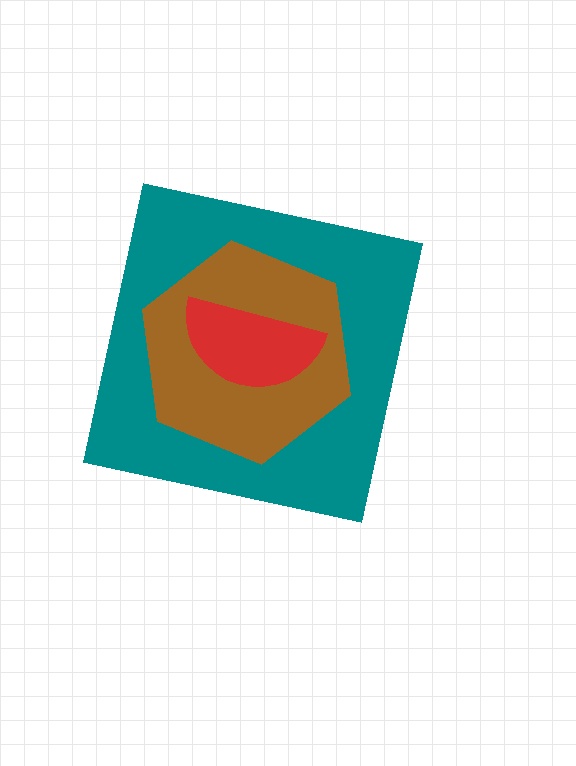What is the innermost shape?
The red semicircle.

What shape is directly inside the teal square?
The brown hexagon.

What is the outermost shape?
The teal square.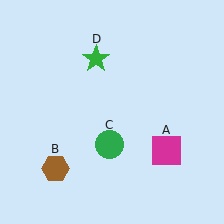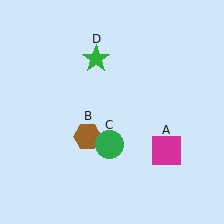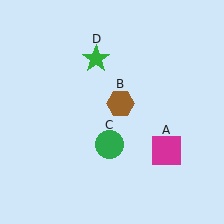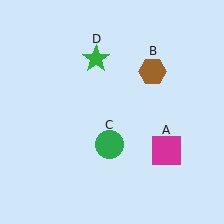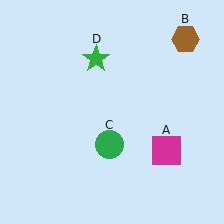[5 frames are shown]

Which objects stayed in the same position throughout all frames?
Magenta square (object A) and green circle (object C) and green star (object D) remained stationary.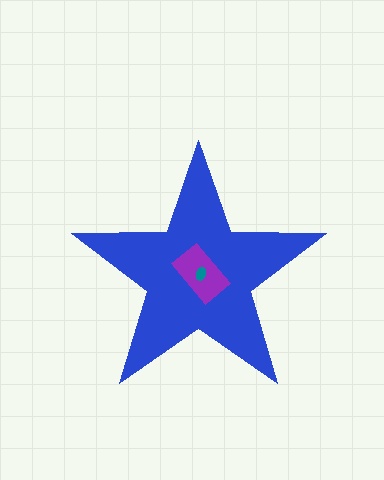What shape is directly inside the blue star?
The purple rectangle.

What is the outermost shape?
The blue star.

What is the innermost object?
The teal ellipse.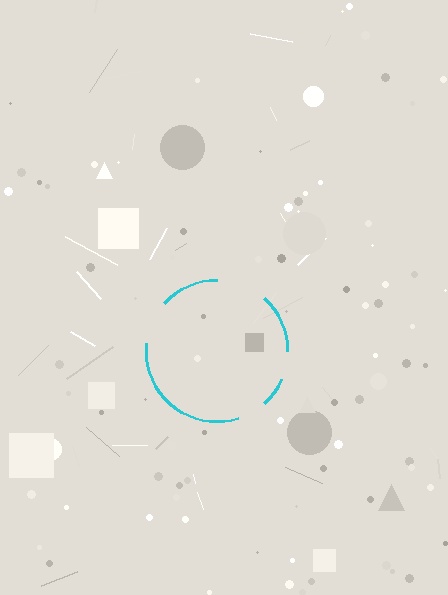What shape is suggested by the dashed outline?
The dashed outline suggests a circle.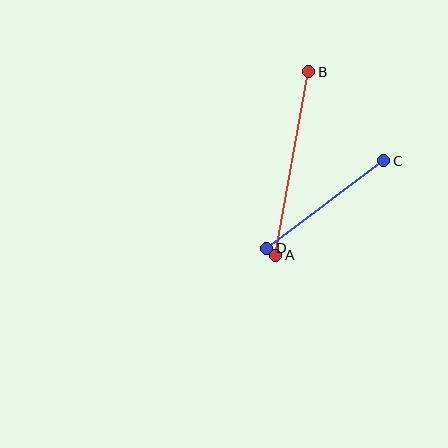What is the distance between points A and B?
The distance is approximately 187 pixels.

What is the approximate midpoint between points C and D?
The midpoint is at approximately (325, 205) pixels.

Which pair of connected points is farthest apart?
Points A and B are farthest apart.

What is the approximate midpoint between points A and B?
The midpoint is at approximately (292, 164) pixels.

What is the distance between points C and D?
The distance is approximately 146 pixels.